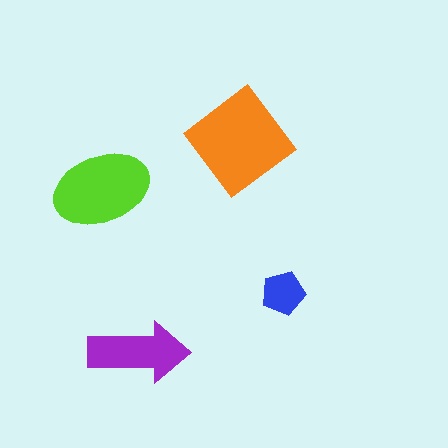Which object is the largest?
The orange diamond.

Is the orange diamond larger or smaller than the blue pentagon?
Larger.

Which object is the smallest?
The blue pentagon.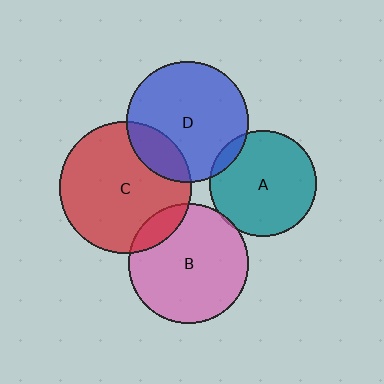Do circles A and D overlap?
Yes.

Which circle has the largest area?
Circle C (red).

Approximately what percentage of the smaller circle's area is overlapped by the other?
Approximately 5%.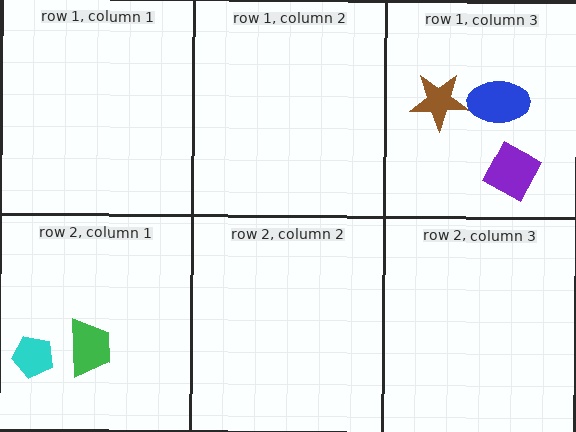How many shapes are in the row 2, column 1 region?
2.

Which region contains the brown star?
The row 1, column 3 region.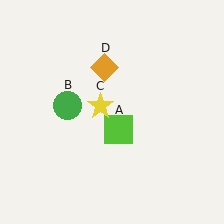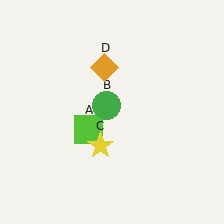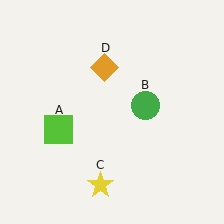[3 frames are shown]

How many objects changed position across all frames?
3 objects changed position: lime square (object A), green circle (object B), yellow star (object C).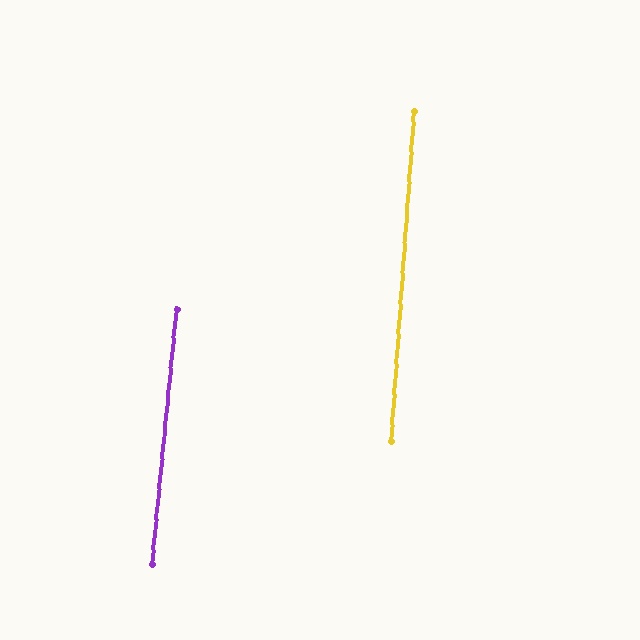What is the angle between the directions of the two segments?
Approximately 1 degree.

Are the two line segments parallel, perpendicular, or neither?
Parallel — their directions differ by only 1.5°.